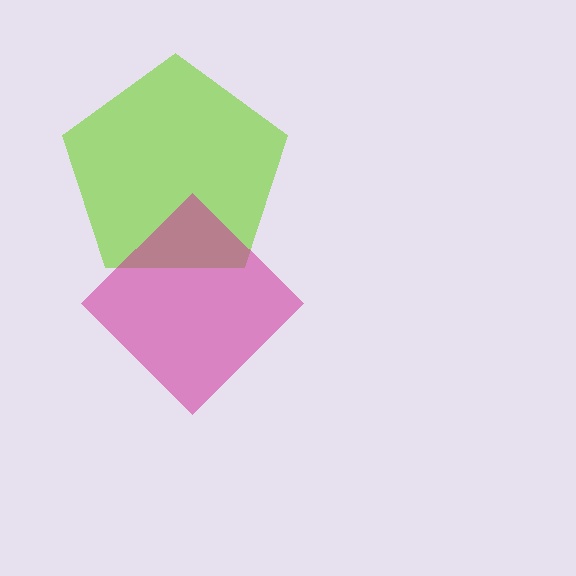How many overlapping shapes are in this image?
There are 2 overlapping shapes in the image.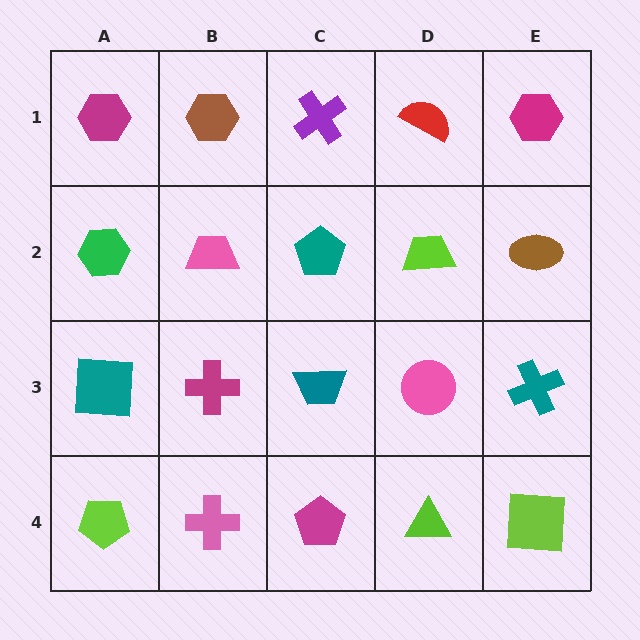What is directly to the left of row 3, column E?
A pink circle.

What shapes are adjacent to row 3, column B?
A pink trapezoid (row 2, column B), a pink cross (row 4, column B), a teal square (row 3, column A), a teal trapezoid (row 3, column C).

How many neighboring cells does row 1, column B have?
3.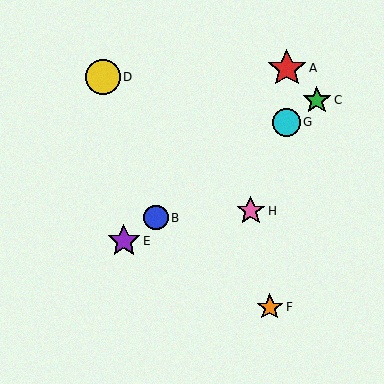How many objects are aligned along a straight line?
4 objects (B, C, E, G) are aligned along a straight line.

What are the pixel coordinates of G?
Object G is at (286, 122).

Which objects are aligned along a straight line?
Objects B, C, E, G are aligned along a straight line.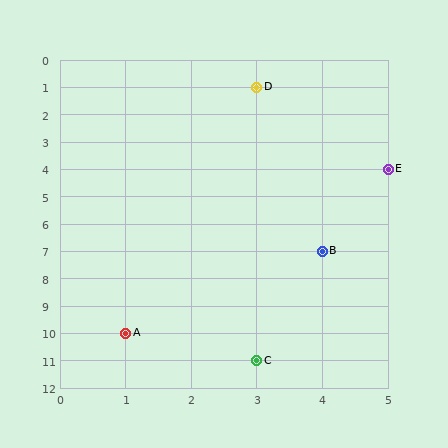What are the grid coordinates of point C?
Point C is at grid coordinates (3, 11).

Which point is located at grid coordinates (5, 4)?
Point E is at (5, 4).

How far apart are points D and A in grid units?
Points D and A are 2 columns and 9 rows apart (about 9.2 grid units diagonally).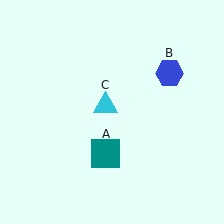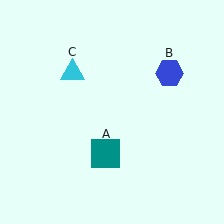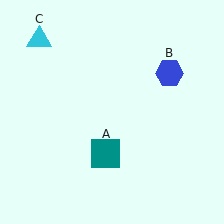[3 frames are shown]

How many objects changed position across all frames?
1 object changed position: cyan triangle (object C).